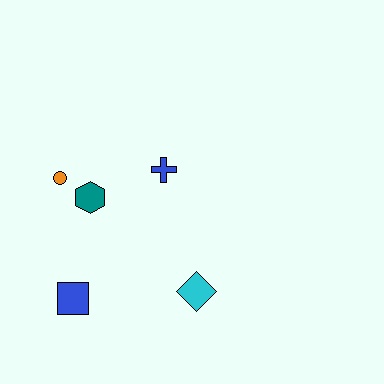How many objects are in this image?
There are 5 objects.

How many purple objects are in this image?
There are no purple objects.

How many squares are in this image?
There is 1 square.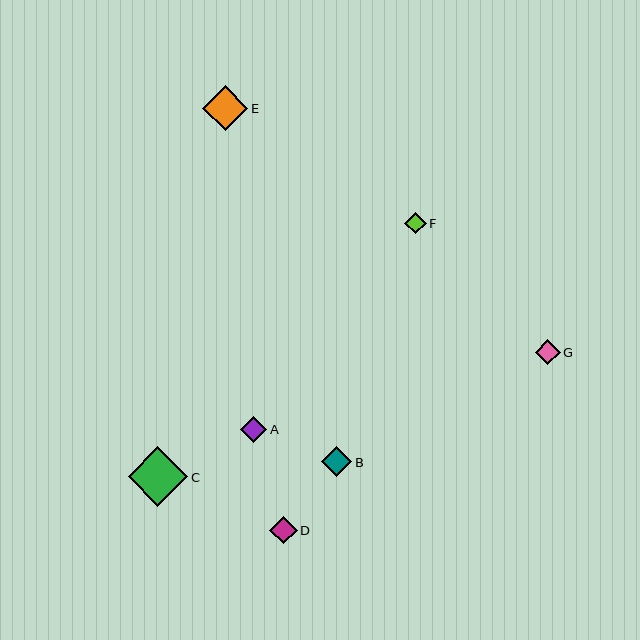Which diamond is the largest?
Diamond C is the largest with a size of approximately 60 pixels.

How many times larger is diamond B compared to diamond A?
Diamond B is approximately 1.1 times the size of diamond A.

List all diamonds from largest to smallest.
From largest to smallest: C, E, B, D, A, G, F.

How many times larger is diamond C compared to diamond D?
Diamond C is approximately 2.2 times the size of diamond D.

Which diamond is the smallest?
Diamond F is the smallest with a size of approximately 21 pixels.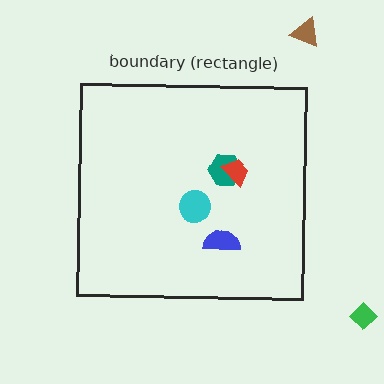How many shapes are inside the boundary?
4 inside, 2 outside.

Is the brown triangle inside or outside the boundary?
Outside.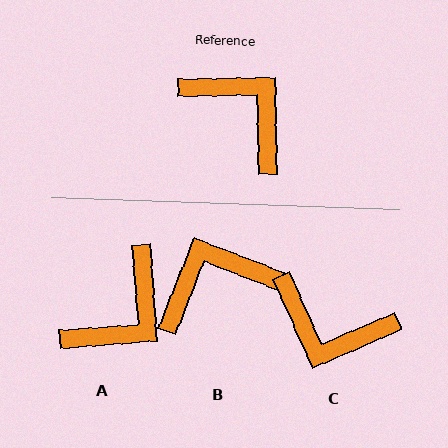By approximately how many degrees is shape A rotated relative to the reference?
Approximately 87 degrees clockwise.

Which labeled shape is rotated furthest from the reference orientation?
C, about 157 degrees away.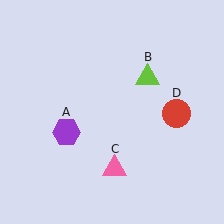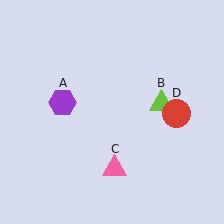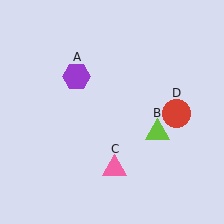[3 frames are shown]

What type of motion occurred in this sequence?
The purple hexagon (object A), lime triangle (object B) rotated clockwise around the center of the scene.